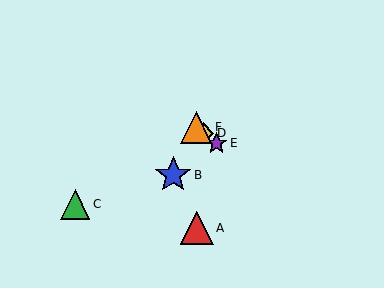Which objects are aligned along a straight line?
Objects D, E, F are aligned along a straight line.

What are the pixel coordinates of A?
Object A is at (197, 228).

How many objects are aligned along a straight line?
3 objects (D, E, F) are aligned along a straight line.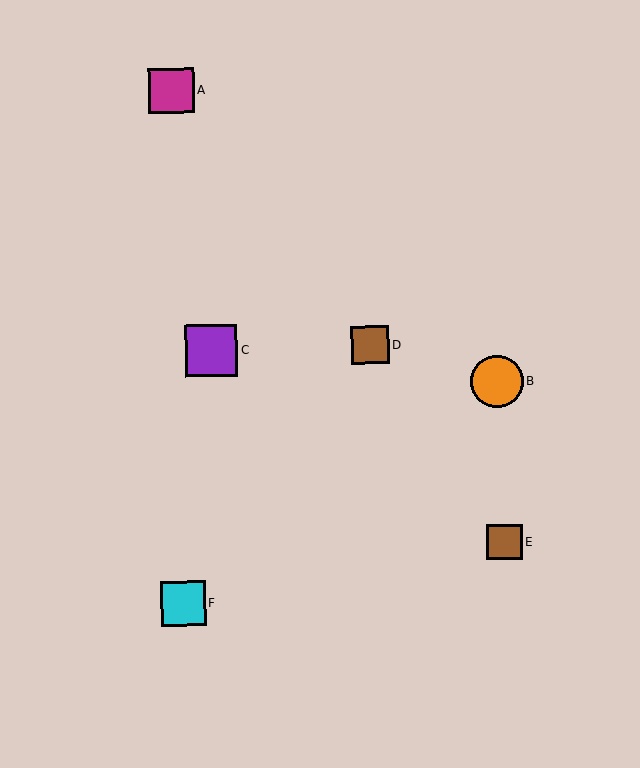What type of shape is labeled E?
Shape E is a brown square.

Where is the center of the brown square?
The center of the brown square is at (370, 345).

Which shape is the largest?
The orange circle (labeled B) is the largest.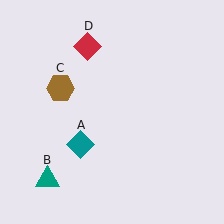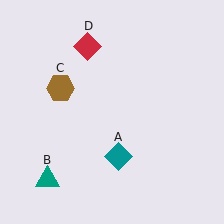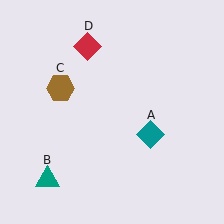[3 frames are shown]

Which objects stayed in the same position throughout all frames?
Teal triangle (object B) and brown hexagon (object C) and red diamond (object D) remained stationary.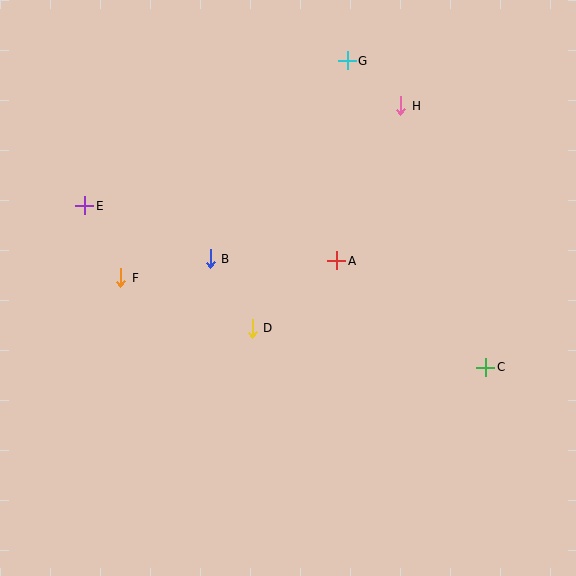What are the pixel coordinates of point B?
Point B is at (210, 259).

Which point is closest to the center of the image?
Point D at (252, 328) is closest to the center.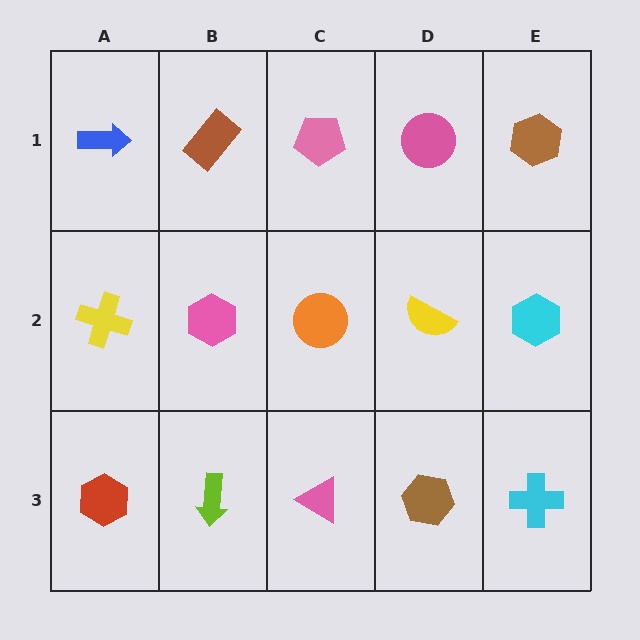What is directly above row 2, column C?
A pink pentagon.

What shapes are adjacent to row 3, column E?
A cyan hexagon (row 2, column E), a brown hexagon (row 3, column D).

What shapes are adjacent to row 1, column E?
A cyan hexagon (row 2, column E), a pink circle (row 1, column D).